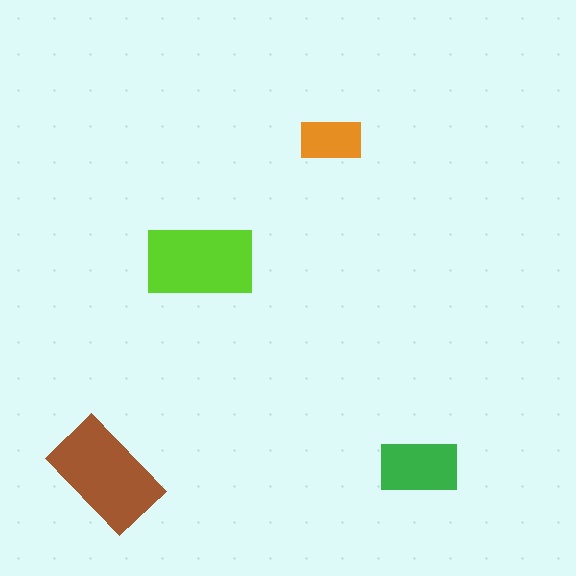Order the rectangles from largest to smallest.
the brown one, the lime one, the green one, the orange one.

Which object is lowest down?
The brown rectangle is bottommost.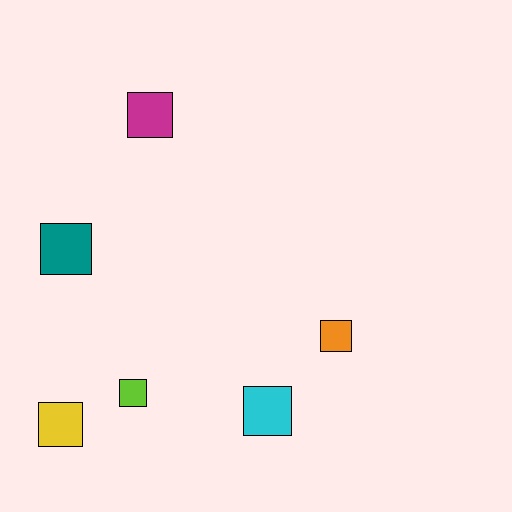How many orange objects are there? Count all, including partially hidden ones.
There is 1 orange object.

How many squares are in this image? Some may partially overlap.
There are 6 squares.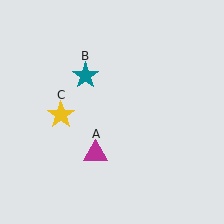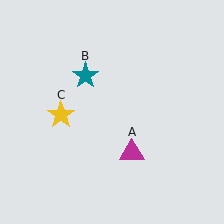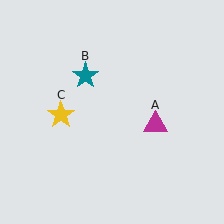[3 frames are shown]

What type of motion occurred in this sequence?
The magenta triangle (object A) rotated counterclockwise around the center of the scene.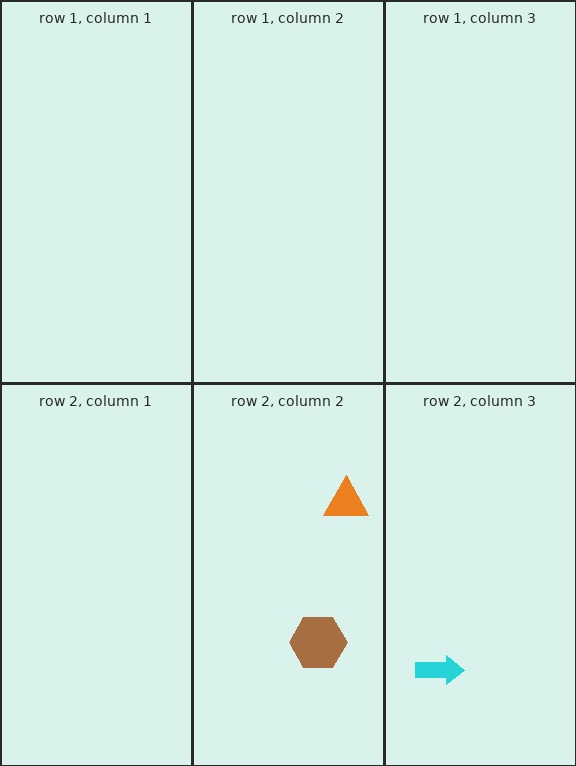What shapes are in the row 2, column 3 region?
The cyan arrow.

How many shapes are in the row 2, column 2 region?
2.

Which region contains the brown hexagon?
The row 2, column 2 region.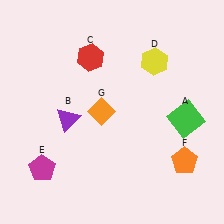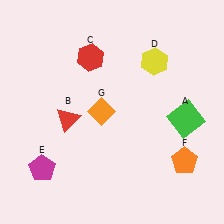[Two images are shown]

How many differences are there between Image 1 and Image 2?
There is 1 difference between the two images.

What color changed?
The triangle (B) changed from purple in Image 1 to red in Image 2.